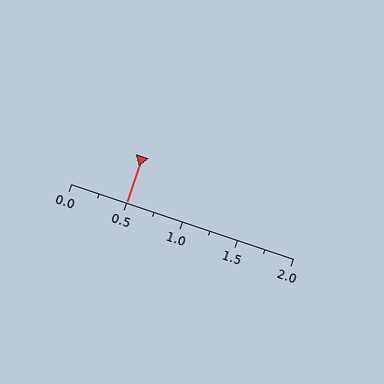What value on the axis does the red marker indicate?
The marker indicates approximately 0.5.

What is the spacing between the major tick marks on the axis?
The major ticks are spaced 0.5 apart.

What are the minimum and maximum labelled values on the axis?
The axis runs from 0.0 to 2.0.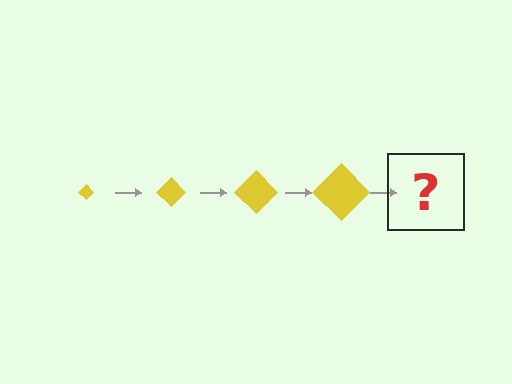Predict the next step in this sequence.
The next step is a yellow diamond, larger than the previous one.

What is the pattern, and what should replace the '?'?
The pattern is that the diamond gets progressively larger each step. The '?' should be a yellow diamond, larger than the previous one.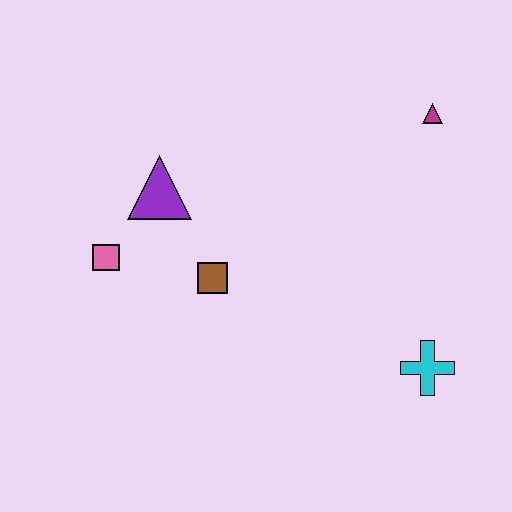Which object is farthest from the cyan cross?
The pink square is farthest from the cyan cross.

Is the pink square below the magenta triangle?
Yes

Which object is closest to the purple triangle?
The pink square is closest to the purple triangle.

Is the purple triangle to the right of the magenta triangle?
No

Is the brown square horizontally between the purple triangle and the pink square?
No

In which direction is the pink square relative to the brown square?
The pink square is to the left of the brown square.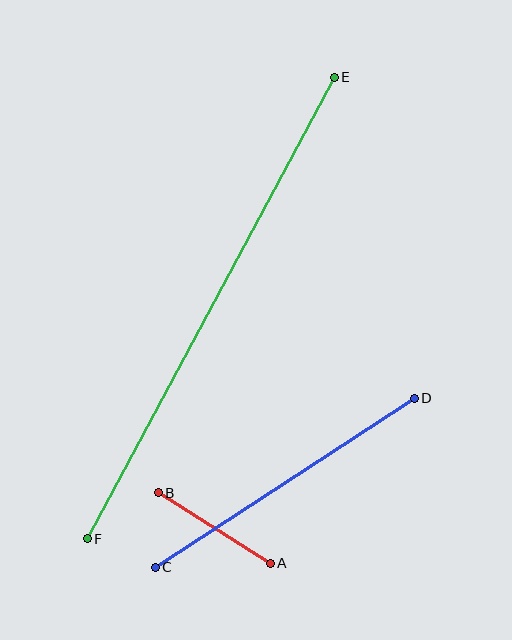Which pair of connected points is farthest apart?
Points E and F are farthest apart.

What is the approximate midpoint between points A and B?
The midpoint is at approximately (214, 528) pixels.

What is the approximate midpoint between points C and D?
The midpoint is at approximately (285, 483) pixels.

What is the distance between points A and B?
The distance is approximately 132 pixels.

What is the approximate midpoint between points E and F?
The midpoint is at approximately (211, 308) pixels.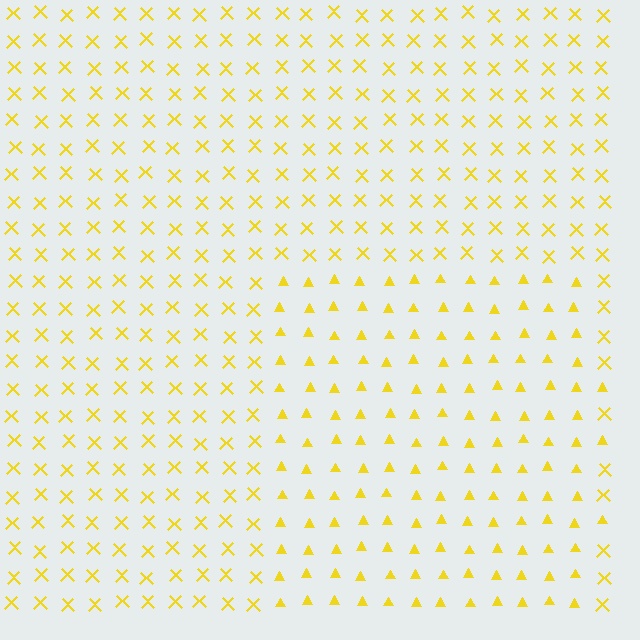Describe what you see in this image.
The image is filled with small yellow elements arranged in a uniform grid. A rectangle-shaped region contains triangles, while the surrounding area contains X marks. The boundary is defined purely by the change in element shape.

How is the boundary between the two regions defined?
The boundary is defined by a change in element shape: triangles inside vs. X marks outside. All elements share the same color and spacing.